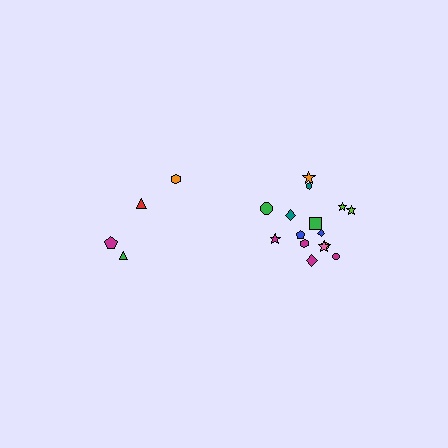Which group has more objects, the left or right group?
The right group.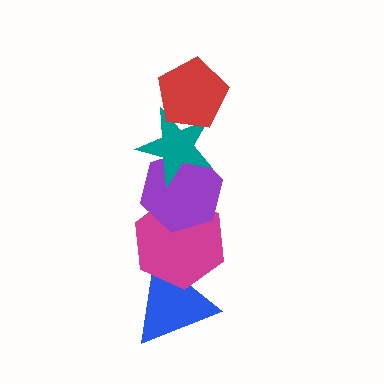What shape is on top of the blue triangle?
The magenta hexagon is on top of the blue triangle.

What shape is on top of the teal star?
The red pentagon is on top of the teal star.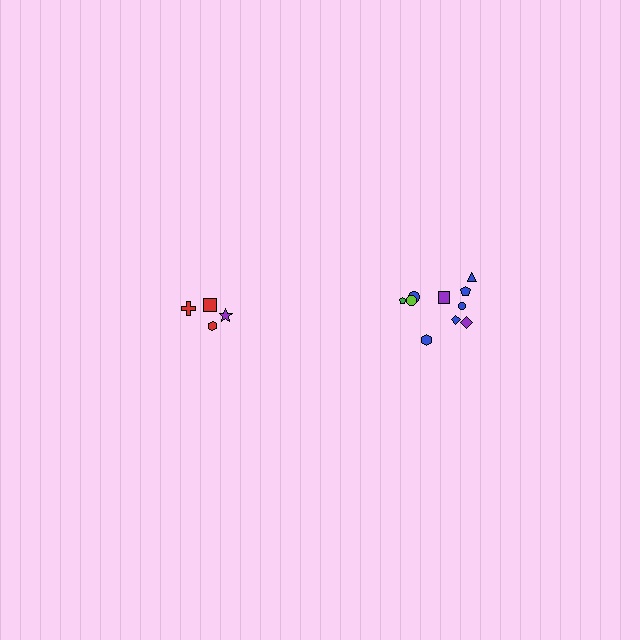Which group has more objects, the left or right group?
The right group.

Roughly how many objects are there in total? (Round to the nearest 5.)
Roughly 15 objects in total.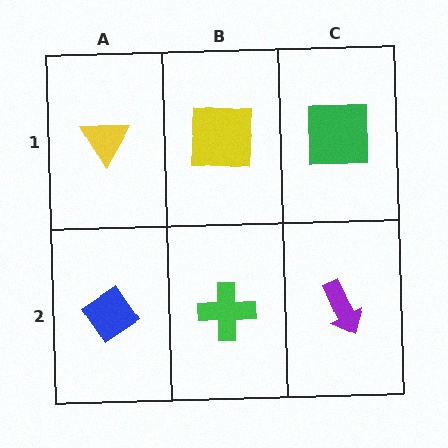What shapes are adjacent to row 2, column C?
A green square (row 1, column C), a green cross (row 2, column B).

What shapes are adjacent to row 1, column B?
A green cross (row 2, column B), a yellow triangle (row 1, column A), a green square (row 1, column C).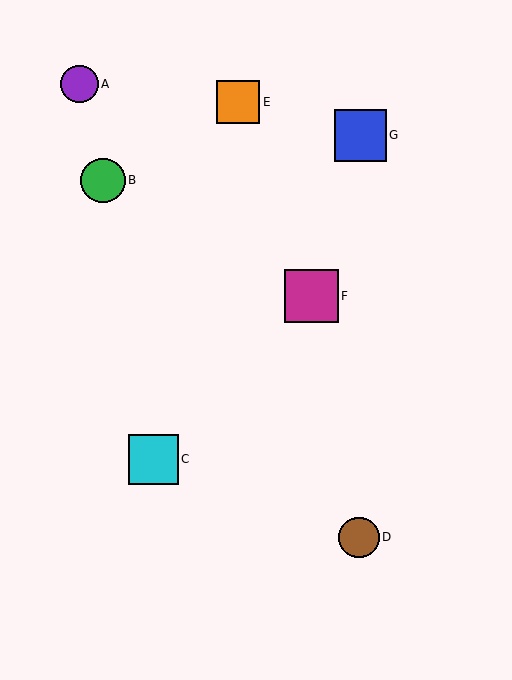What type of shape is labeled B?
Shape B is a green circle.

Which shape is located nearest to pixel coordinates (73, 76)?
The purple circle (labeled A) at (79, 84) is nearest to that location.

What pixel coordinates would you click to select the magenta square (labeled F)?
Click at (311, 296) to select the magenta square F.